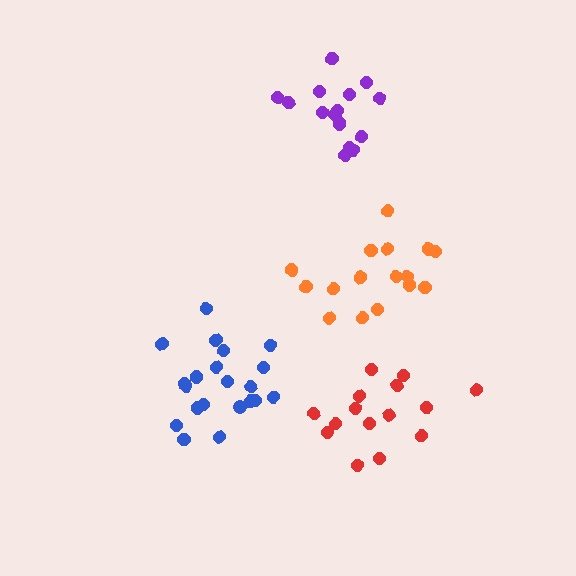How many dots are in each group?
Group 1: 16 dots, Group 2: 15 dots, Group 3: 17 dots, Group 4: 21 dots (69 total).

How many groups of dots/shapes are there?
There are 4 groups.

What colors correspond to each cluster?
The clusters are colored: purple, red, orange, blue.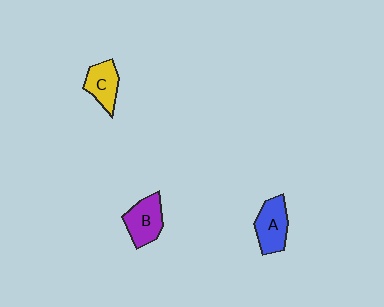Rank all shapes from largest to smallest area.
From largest to smallest: A (blue), B (purple), C (yellow).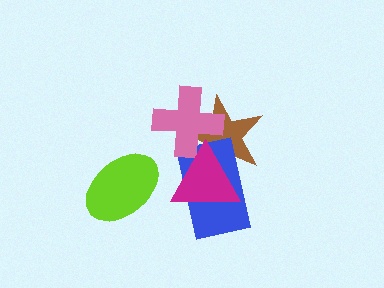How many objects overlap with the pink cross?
3 objects overlap with the pink cross.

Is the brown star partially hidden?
Yes, it is partially covered by another shape.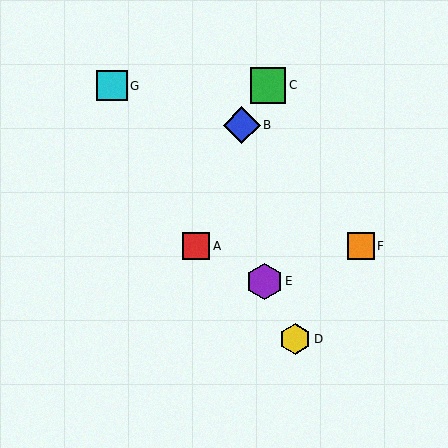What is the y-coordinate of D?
Object D is at y≈339.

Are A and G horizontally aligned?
No, A is at y≈246 and G is at y≈86.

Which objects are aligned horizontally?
Objects A, F are aligned horizontally.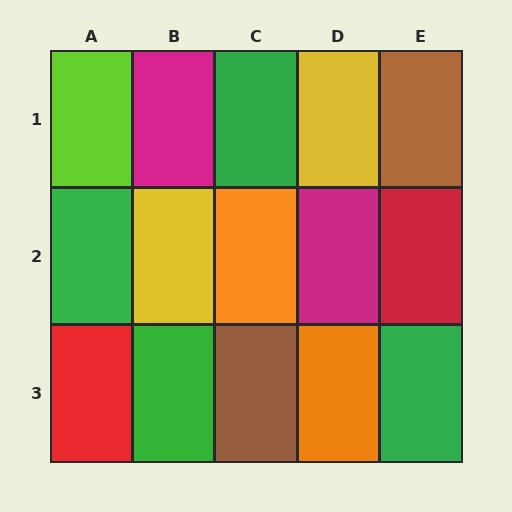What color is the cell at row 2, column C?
Orange.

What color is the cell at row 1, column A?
Lime.